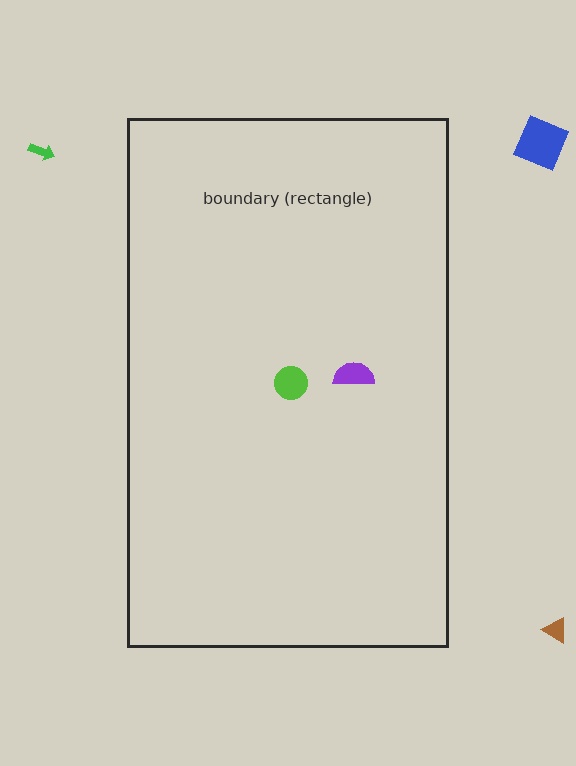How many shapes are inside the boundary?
2 inside, 3 outside.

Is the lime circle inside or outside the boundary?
Inside.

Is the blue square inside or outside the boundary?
Outside.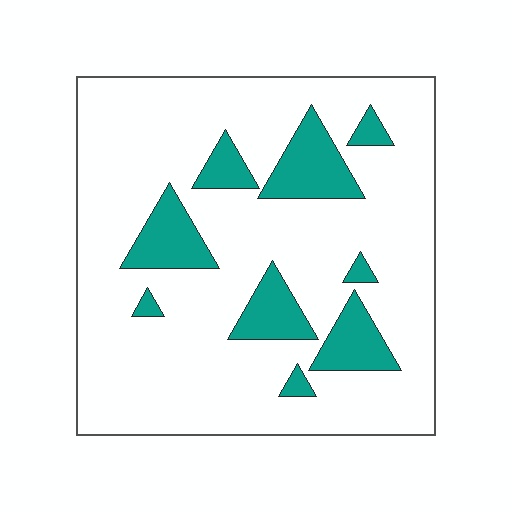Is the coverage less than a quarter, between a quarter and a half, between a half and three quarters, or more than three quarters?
Less than a quarter.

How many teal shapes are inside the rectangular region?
9.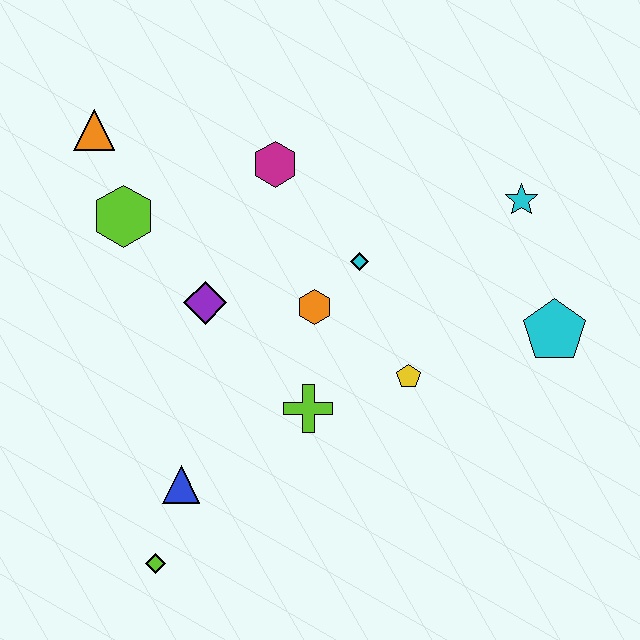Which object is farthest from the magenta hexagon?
The lime diamond is farthest from the magenta hexagon.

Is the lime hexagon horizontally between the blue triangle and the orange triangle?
Yes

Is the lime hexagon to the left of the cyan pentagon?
Yes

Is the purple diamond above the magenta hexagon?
No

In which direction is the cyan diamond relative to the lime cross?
The cyan diamond is above the lime cross.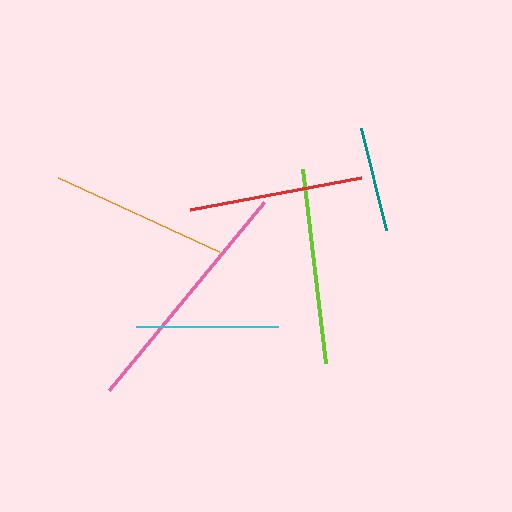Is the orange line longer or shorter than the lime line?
The lime line is longer than the orange line.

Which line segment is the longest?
The pink line is the longest at approximately 244 pixels.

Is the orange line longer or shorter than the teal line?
The orange line is longer than the teal line.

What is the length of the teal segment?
The teal segment is approximately 105 pixels long.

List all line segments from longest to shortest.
From longest to shortest: pink, lime, orange, red, cyan, teal.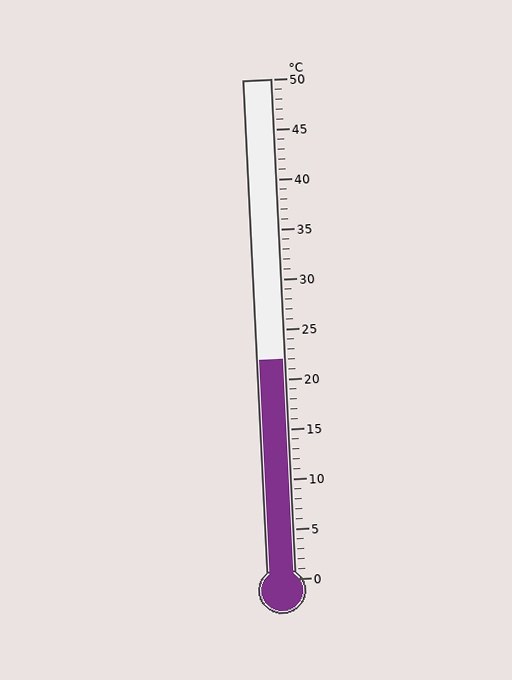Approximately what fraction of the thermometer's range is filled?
The thermometer is filled to approximately 45% of its range.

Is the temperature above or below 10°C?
The temperature is above 10°C.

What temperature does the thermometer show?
The thermometer shows approximately 22°C.